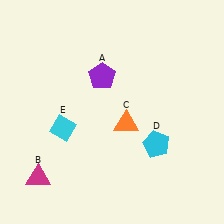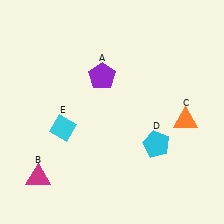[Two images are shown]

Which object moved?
The orange triangle (C) moved right.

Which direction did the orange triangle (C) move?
The orange triangle (C) moved right.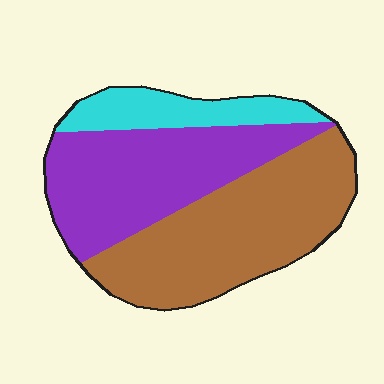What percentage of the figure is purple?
Purple takes up about two fifths (2/5) of the figure.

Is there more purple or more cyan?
Purple.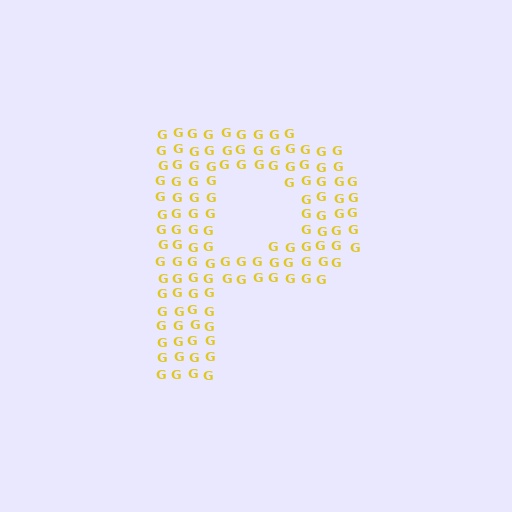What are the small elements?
The small elements are letter G's.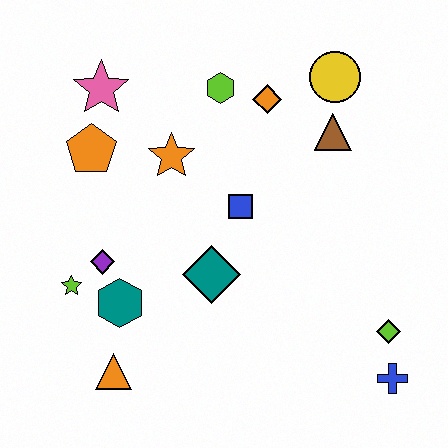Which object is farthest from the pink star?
The blue cross is farthest from the pink star.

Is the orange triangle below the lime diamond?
Yes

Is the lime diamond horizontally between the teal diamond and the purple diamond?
No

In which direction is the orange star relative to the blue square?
The orange star is to the left of the blue square.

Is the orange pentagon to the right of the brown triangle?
No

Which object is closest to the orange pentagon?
The pink star is closest to the orange pentagon.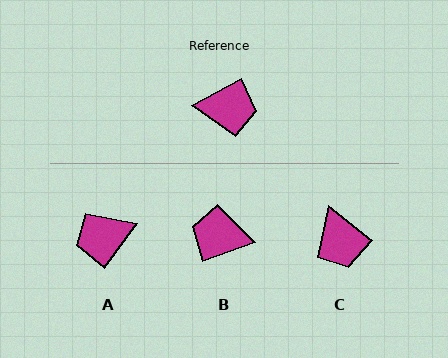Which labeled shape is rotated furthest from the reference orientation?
B, about 171 degrees away.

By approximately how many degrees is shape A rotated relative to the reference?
Approximately 155 degrees clockwise.